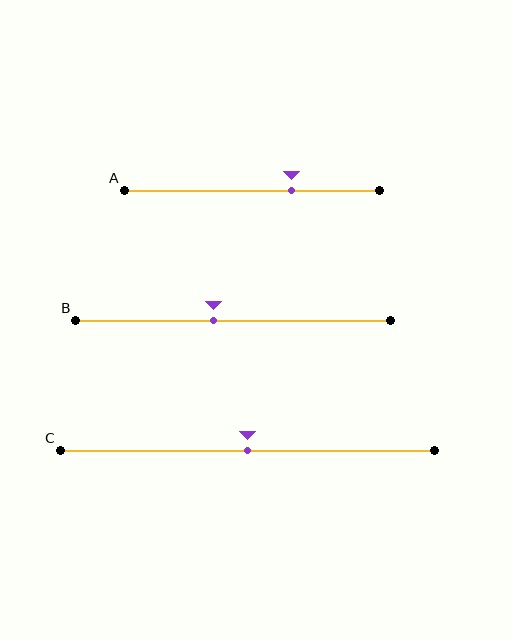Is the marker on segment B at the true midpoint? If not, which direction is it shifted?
No, the marker on segment B is shifted to the left by about 6% of the segment length.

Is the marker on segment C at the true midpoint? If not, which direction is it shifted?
Yes, the marker on segment C is at the true midpoint.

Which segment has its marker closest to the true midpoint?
Segment C has its marker closest to the true midpoint.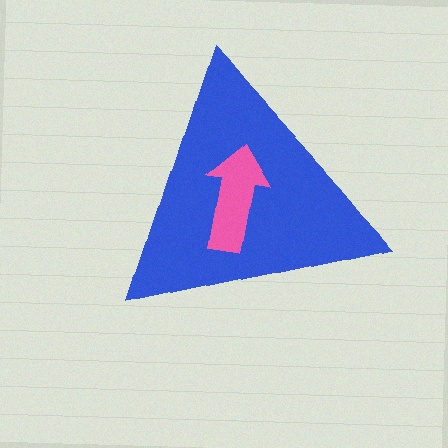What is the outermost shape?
The blue triangle.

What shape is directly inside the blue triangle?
The pink arrow.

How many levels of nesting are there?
2.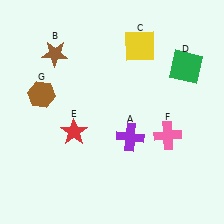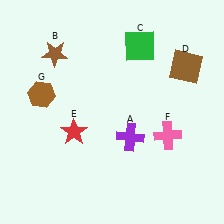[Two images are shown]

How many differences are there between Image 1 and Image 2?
There are 2 differences between the two images.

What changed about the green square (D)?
In Image 1, D is green. In Image 2, it changed to brown.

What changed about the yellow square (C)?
In Image 1, C is yellow. In Image 2, it changed to green.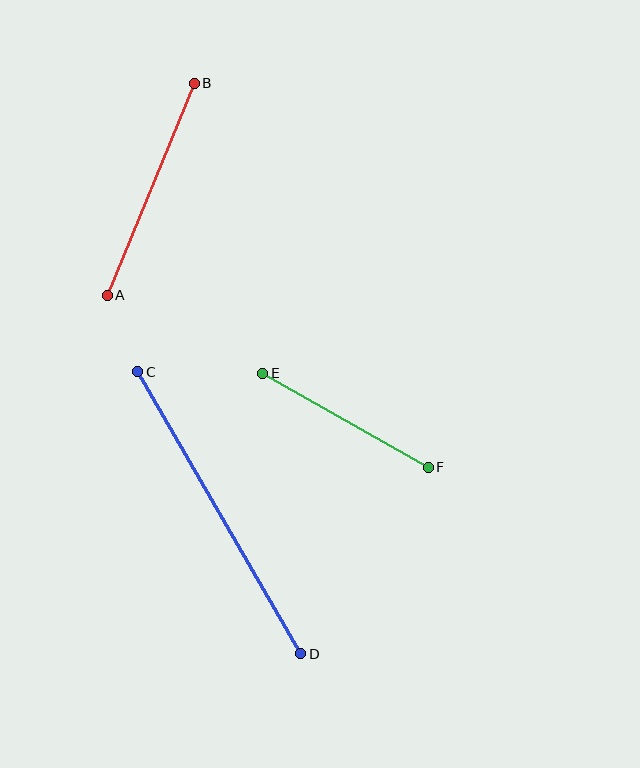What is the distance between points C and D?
The distance is approximately 326 pixels.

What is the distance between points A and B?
The distance is approximately 229 pixels.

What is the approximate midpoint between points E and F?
The midpoint is at approximately (345, 420) pixels.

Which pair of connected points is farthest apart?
Points C and D are farthest apart.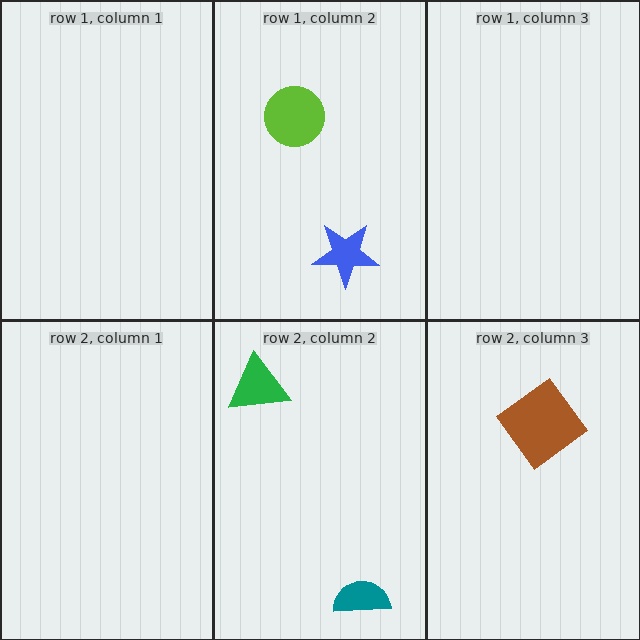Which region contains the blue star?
The row 1, column 2 region.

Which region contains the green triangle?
The row 2, column 2 region.